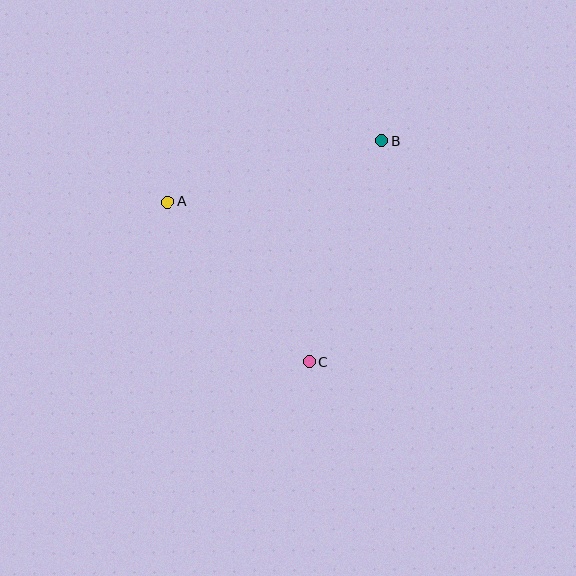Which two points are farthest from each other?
Points B and C are farthest from each other.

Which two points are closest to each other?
Points A and C are closest to each other.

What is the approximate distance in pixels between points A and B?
The distance between A and B is approximately 223 pixels.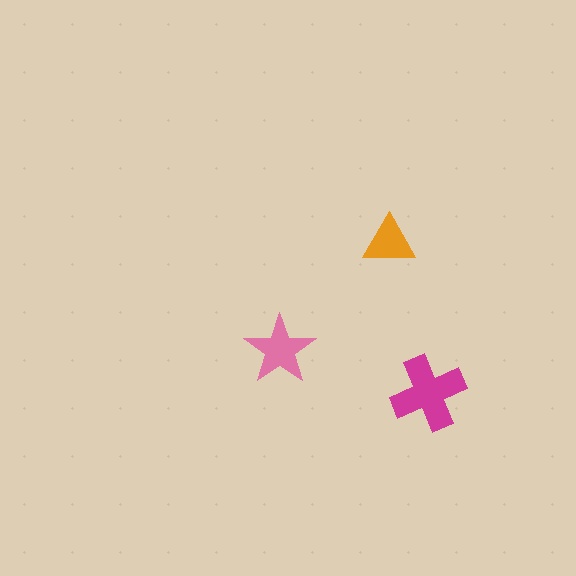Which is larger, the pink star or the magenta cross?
The magenta cross.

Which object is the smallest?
The orange triangle.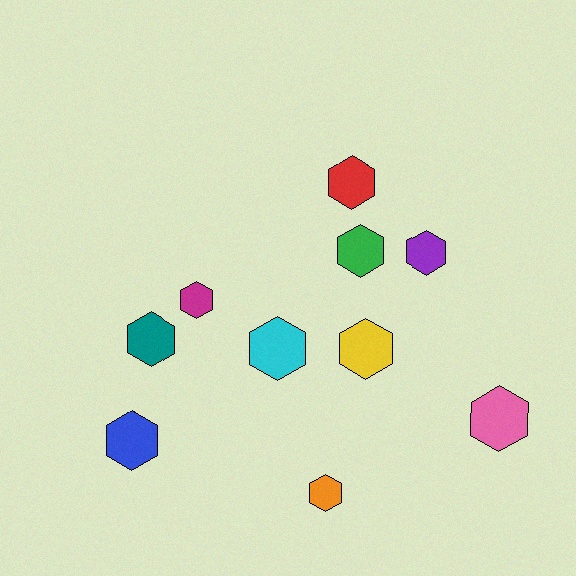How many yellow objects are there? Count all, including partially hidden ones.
There is 1 yellow object.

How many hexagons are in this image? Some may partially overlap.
There are 10 hexagons.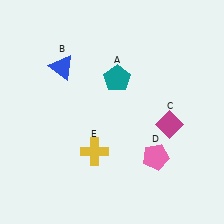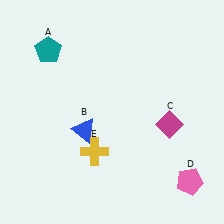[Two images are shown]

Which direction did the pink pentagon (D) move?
The pink pentagon (D) moved right.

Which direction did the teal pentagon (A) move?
The teal pentagon (A) moved left.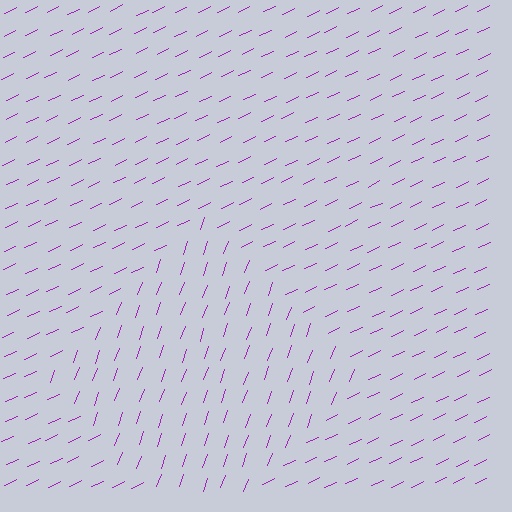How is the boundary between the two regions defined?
The boundary is defined purely by a change in line orientation (approximately 45 degrees difference). All lines are the same color and thickness.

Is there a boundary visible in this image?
Yes, there is a texture boundary formed by a change in line orientation.